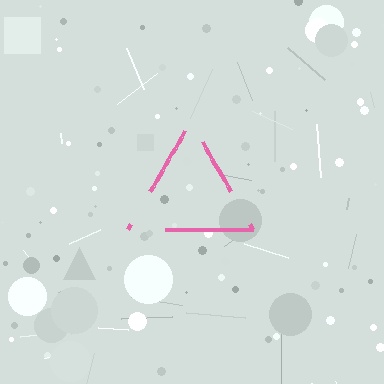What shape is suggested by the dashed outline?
The dashed outline suggests a triangle.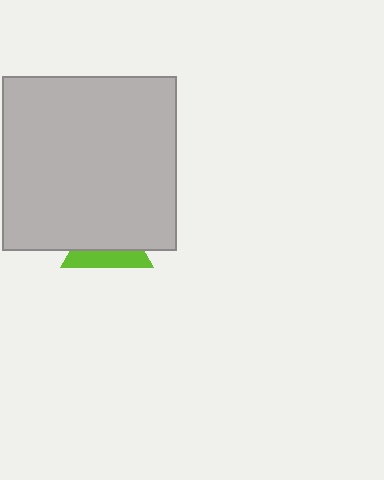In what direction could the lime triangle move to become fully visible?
The lime triangle could move down. That would shift it out from behind the light gray square entirely.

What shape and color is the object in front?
The object in front is a light gray square.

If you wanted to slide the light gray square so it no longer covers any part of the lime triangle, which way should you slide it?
Slide it up — that is the most direct way to separate the two shapes.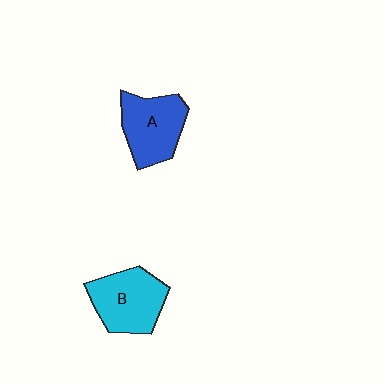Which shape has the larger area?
Shape B (cyan).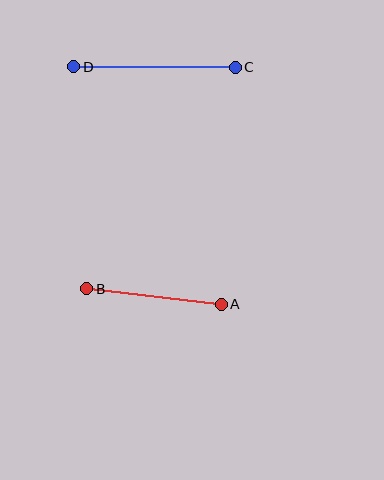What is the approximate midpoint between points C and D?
The midpoint is at approximately (155, 67) pixels.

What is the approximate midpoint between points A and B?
The midpoint is at approximately (154, 296) pixels.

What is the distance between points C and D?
The distance is approximately 162 pixels.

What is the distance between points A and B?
The distance is approximately 136 pixels.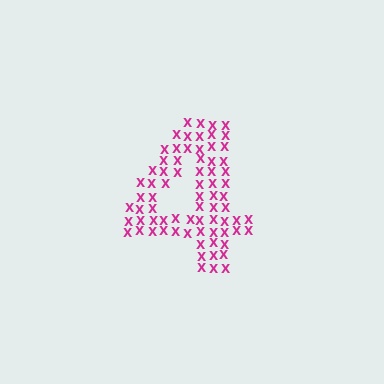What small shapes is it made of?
It is made of small letter X's.